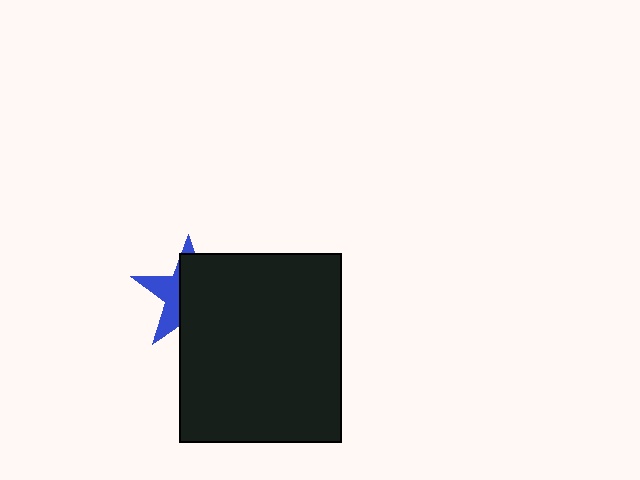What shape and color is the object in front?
The object in front is a black rectangle.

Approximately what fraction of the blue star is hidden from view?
Roughly 62% of the blue star is hidden behind the black rectangle.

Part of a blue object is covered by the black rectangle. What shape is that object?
It is a star.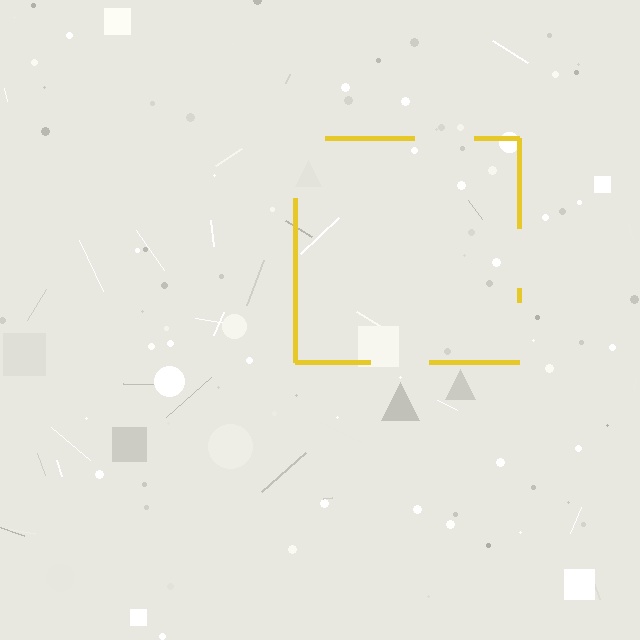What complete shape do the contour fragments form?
The contour fragments form a square.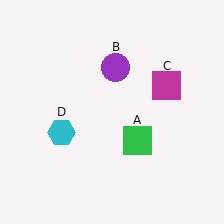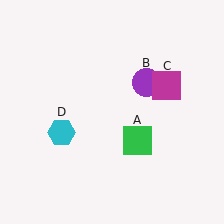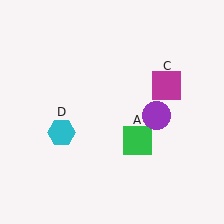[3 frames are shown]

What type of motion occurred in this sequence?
The purple circle (object B) rotated clockwise around the center of the scene.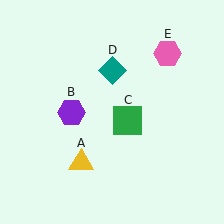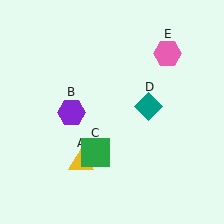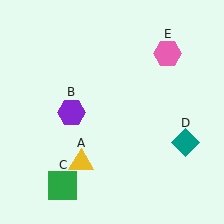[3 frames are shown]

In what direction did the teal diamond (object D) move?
The teal diamond (object D) moved down and to the right.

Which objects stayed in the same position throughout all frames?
Yellow triangle (object A) and purple hexagon (object B) and pink hexagon (object E) remained stationary.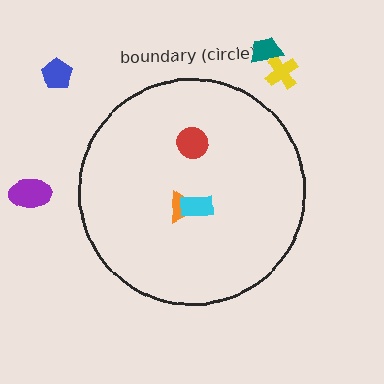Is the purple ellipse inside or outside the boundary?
Outside.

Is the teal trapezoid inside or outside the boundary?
Outside.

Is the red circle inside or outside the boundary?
Inside.